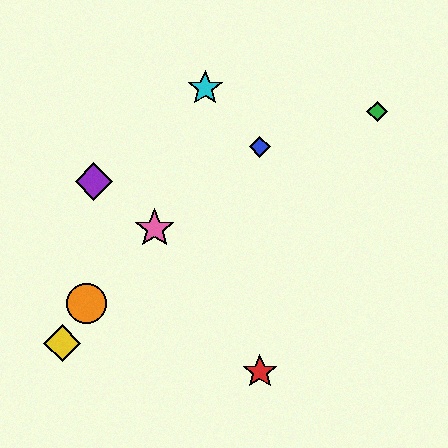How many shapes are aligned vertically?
2 shapes (the red star, the blue diamond) are aligned vertically.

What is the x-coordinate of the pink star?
The pink star is at x≈155.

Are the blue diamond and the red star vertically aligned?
Yes, both are at x≈260.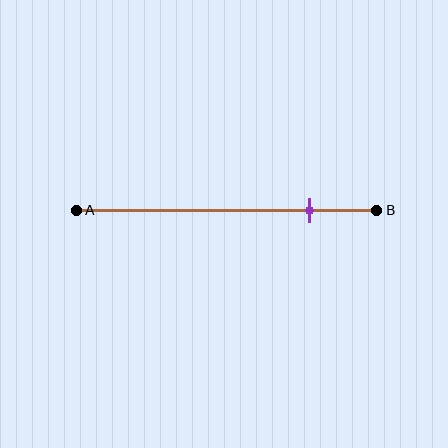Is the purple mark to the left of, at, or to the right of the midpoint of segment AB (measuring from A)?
The purple mark is to the right of the midpoint of segment AB.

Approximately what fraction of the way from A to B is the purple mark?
The purple mark is approximately 80% of the way from A to B.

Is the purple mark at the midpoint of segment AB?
No, the mark is at about 80% from A, not at the 50% midpoint.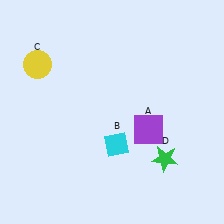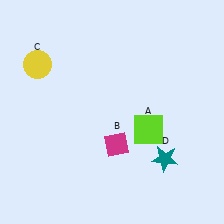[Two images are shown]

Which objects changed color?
A changed from purple to lime. B changed from cyan to magenta. D changed from green to teal.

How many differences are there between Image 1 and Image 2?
There are 3 differences between the two images.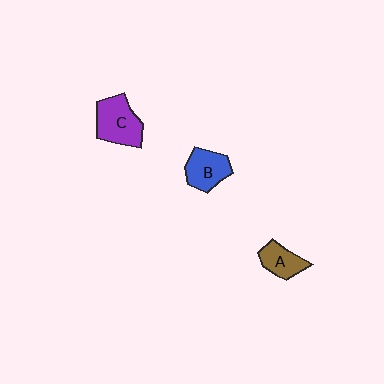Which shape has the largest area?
Shape C (purple).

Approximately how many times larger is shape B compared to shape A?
Approximately 1.2 times.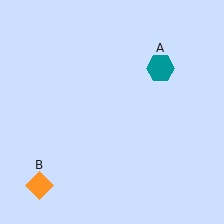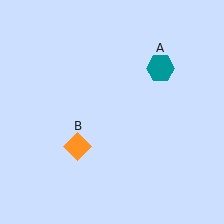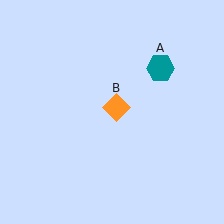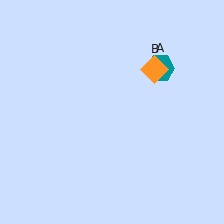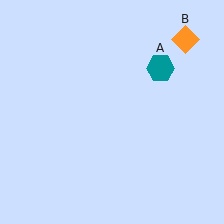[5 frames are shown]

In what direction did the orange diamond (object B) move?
The orange diamond (object B) moved up and to the right.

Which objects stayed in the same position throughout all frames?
Teal hexagon (object A) remained stationary.